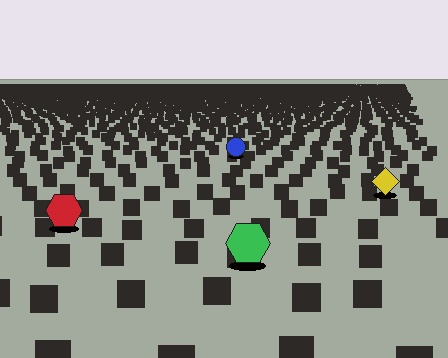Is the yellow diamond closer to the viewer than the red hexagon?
No. The red hexagon is closer — you can tell from the texture gradient: the ground texture is coarser near it.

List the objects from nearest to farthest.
From nearest to farthest: the green hexagon, the red hexagon, the yellow diamond, the blue circle.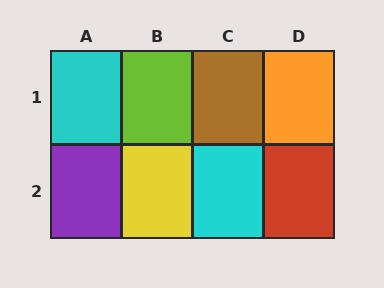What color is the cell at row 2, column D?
Red.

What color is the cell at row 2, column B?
Yellow.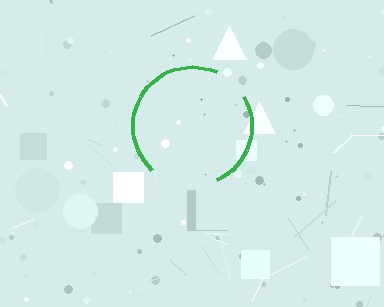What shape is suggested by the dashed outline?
The dashed outline suggests a circle.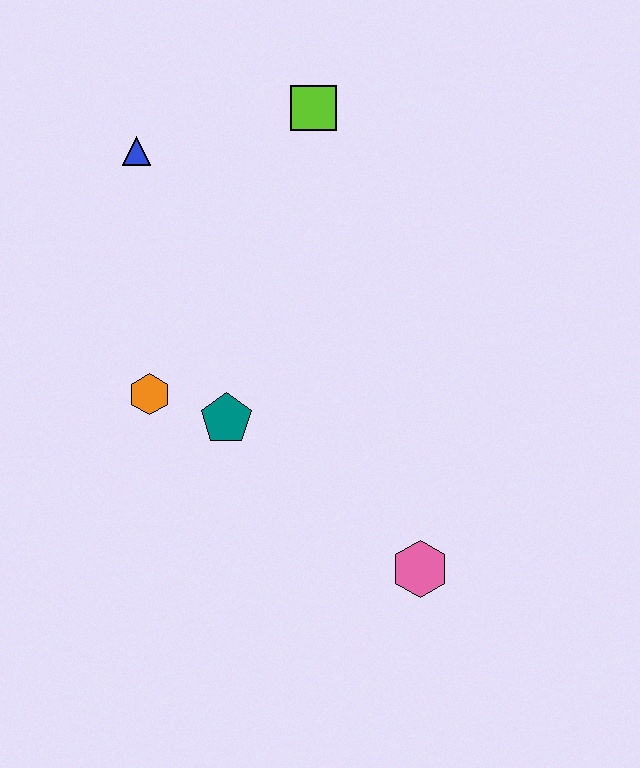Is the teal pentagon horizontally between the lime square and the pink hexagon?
No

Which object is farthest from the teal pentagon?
The lime square is farthest from the teal pentagon.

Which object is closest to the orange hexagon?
The teal pentagon is closest to the orange hexagon.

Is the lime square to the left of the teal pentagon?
No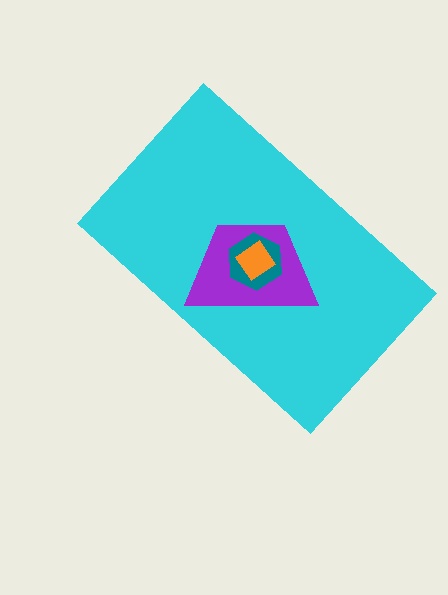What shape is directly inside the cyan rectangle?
The purple trapezoid.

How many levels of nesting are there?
4.